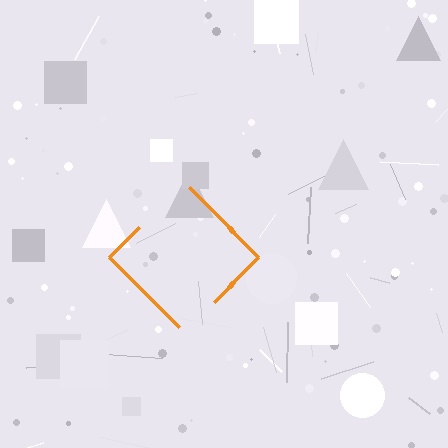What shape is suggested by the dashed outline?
The dashed outline suggests a diamond.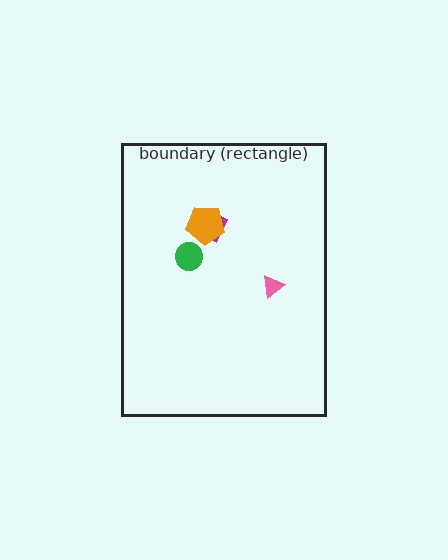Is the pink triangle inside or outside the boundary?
Inside.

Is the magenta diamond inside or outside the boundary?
Inside.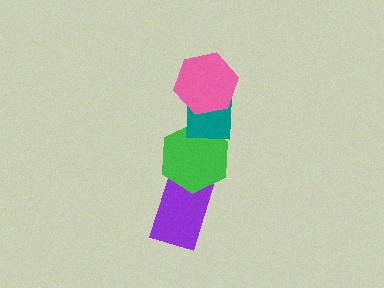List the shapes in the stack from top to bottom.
From top to bottom: the pink hexagon, the teal square, the green hexagon, the purple rectangle.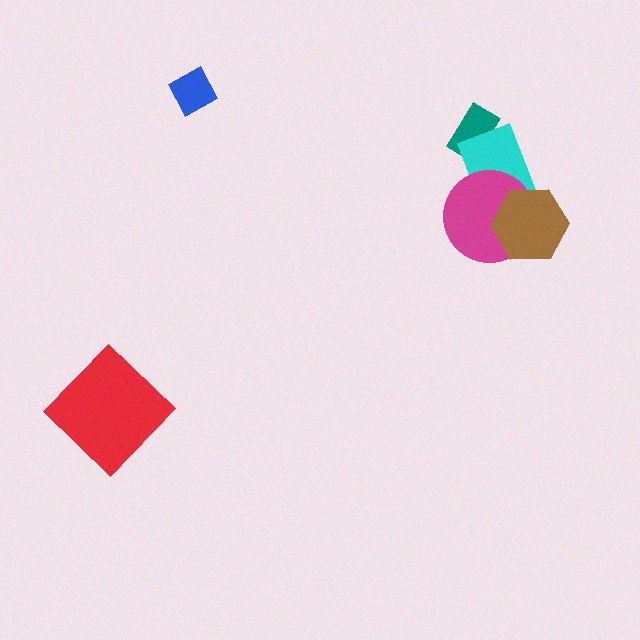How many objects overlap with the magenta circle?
2 objects overlap with the magenta circle.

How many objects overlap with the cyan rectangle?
3 objects overlap with the cyan rectangle.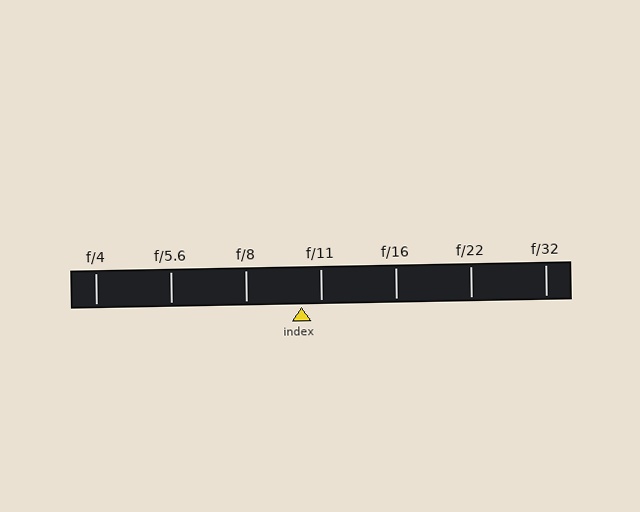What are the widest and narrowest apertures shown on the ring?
The widest aperture shown is f/4 and the narrowest is f/32.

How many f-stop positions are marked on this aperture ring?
There are 7 f-stop positions marked.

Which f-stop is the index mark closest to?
The index mark is closest to f/11.